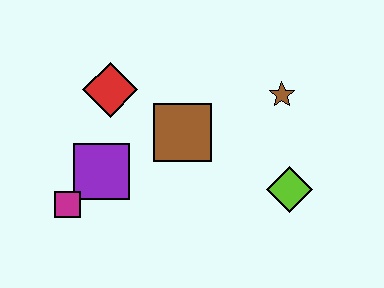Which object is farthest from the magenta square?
The brown star is farthest from the magenta square.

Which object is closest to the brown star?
The lime diamond is closest to the brown star.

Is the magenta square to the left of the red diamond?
Yes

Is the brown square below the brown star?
Yes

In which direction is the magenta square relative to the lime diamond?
The magenta square is to the left of the lime diamond.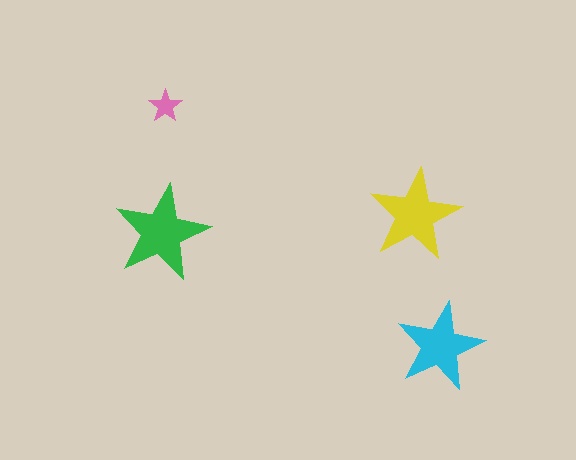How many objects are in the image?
There are 4 objects in the image.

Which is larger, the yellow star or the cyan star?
The yellow one.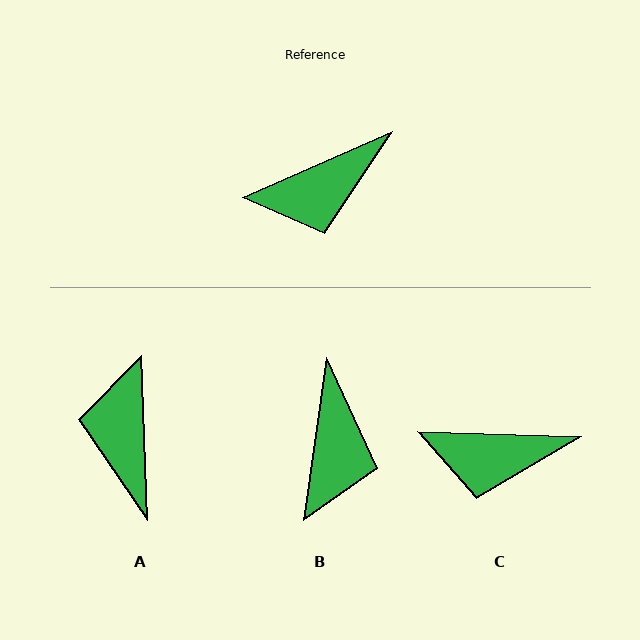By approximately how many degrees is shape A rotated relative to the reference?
Approximately 112 degrees clockwise.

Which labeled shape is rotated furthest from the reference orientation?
A, about 112 degrees away.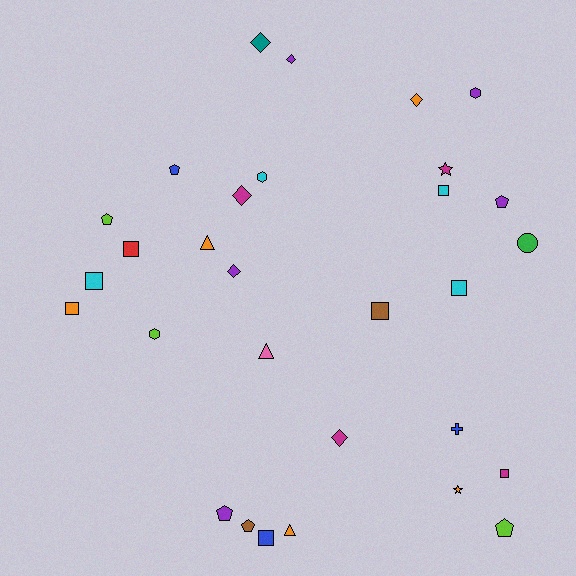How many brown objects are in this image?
There are 2 brown objects.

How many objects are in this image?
There are 30 objects.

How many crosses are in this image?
There is 1 cross.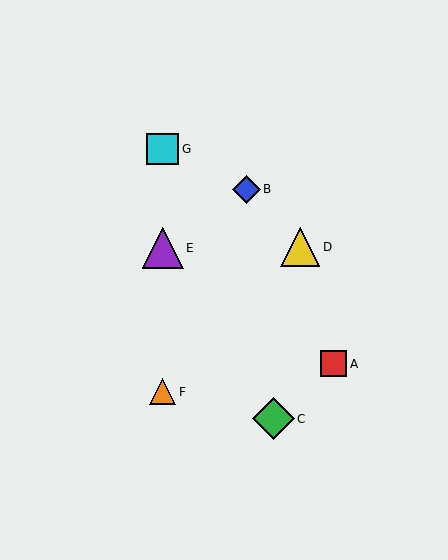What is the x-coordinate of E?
Object E is at x≈163.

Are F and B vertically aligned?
No, F is at x≈163 and B is at x≈246.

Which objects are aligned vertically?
Objects E, F, G are aligned vertically.